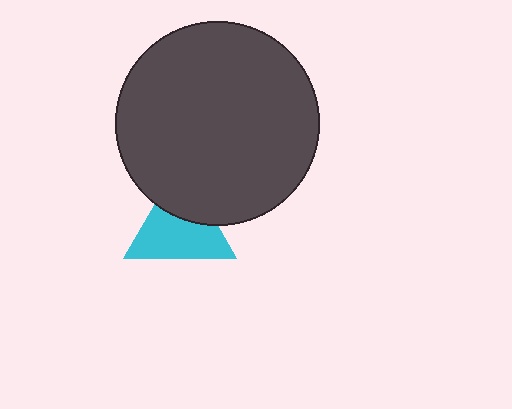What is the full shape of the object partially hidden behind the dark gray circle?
The partially hidden object is a cyan triangle.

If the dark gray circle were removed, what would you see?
You would see the complete cyan triangle.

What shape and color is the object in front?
The object in front is a dark gray circle.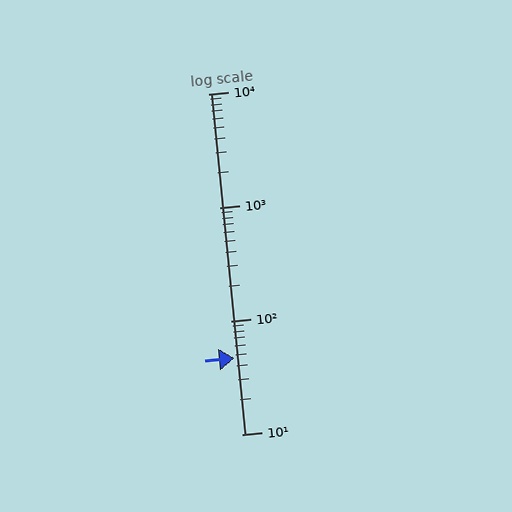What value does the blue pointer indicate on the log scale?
The pointer indicates approximately 47.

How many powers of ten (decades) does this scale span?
The scale spans 3 decades, from 10 to 10000.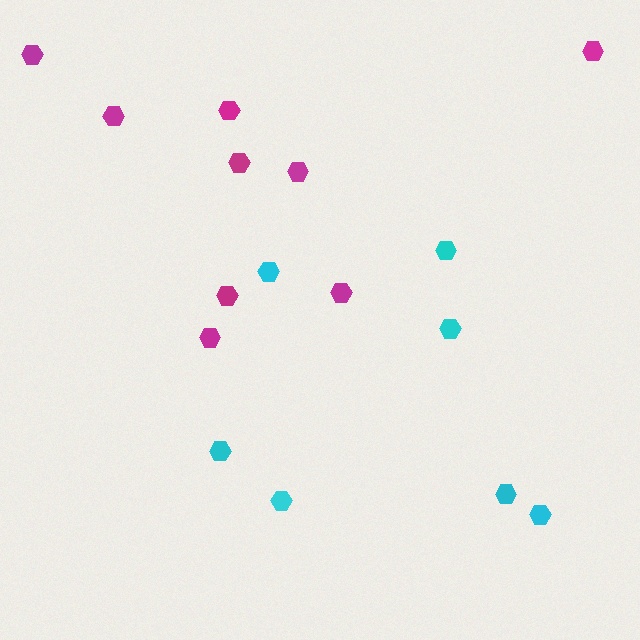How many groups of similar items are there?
There are 2 groups: one group of magenta hexagons (9) and one group of cyan hexagons (7).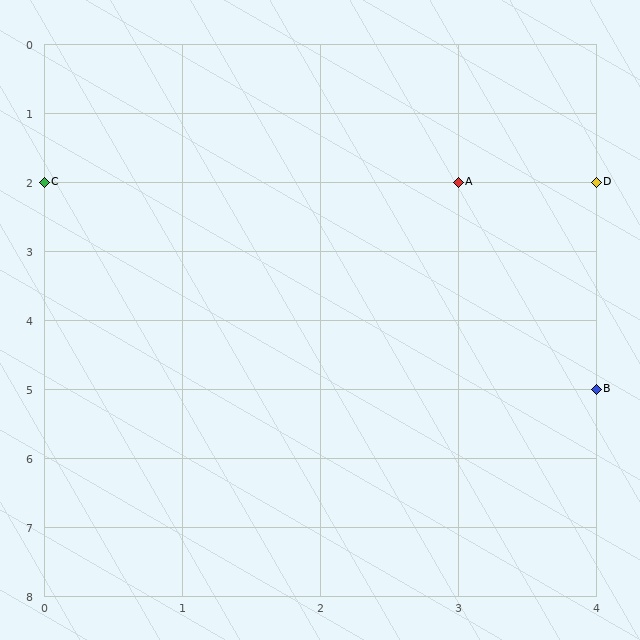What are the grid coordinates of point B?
Point B is at grid coordinates (4, 5).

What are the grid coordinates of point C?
Point C is at grid coordinates (0, 2).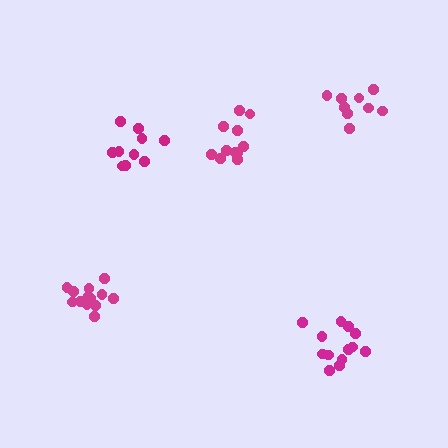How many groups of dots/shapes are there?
There are 5 groups.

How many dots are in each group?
Group 1: 11 dots, Group 2: 14 dots, Group 3: 10 dots, Group 4: 13 dots, Group 5: 9 dots (57 total).